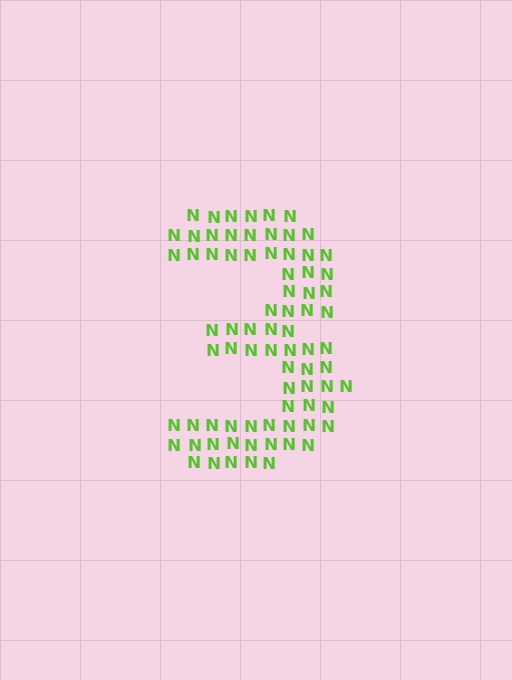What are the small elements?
The small elements are letter N's.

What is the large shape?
The large shape is the digit 3.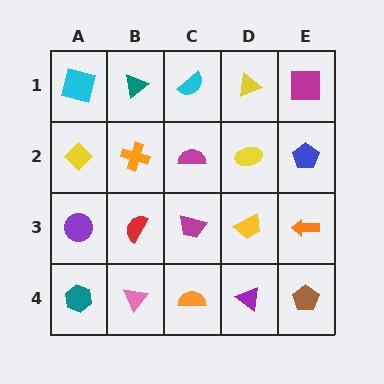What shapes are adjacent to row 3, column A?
A yellow diamond (row 2, column A), a teal hexagon (row 4, column A), a red semicircle (row 3, column B).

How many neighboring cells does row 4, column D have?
3.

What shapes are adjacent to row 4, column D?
A yellow trapezoid (row 3, column D), an orange semicircle (row 4, column C), a brown pentagon (row 4, column E).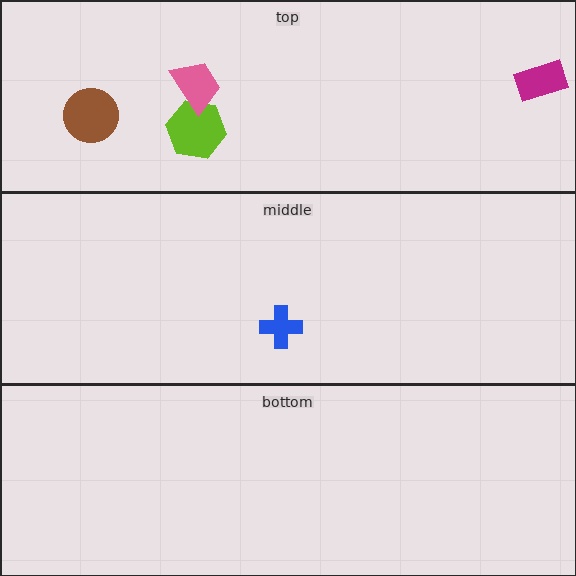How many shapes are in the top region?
4.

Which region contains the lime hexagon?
The top region.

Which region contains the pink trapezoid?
The top region.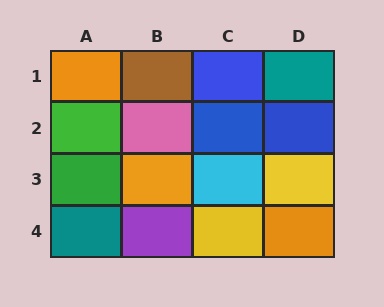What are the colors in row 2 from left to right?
Green, pink, blue, blue.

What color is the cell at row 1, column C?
Blue.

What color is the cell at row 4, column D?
Orange.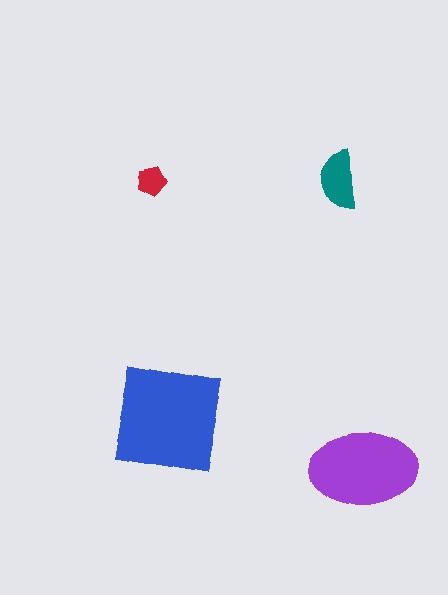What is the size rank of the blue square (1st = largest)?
1st.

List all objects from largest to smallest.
The blue square, the purple ellipse, the teal semicircle, the red pentagon.